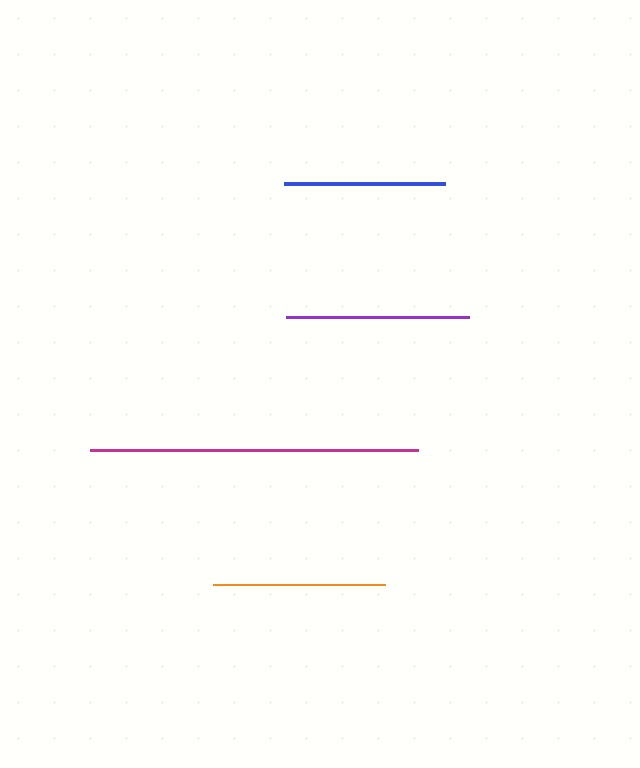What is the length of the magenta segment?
The magenta segment is approximately 329 pixels long.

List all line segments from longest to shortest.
From longest to shortest: magenta, purple, orange, blue.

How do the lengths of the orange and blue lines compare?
The orange and blue lines are approximately the same length.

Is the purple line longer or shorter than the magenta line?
The magenta line is longer than the purple line.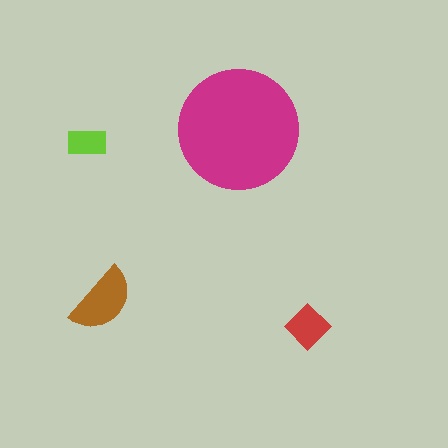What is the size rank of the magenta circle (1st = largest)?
1st.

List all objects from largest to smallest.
The magenta circle, the brown semicircle, the red diamond, the lime rectangle.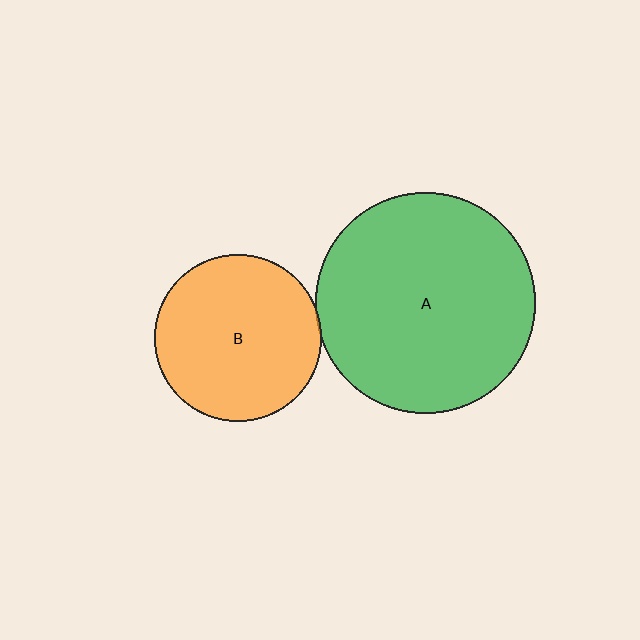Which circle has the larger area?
Circle A (green).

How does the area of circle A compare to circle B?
Approximately 1.7 times.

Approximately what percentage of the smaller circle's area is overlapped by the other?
Approximately 5%.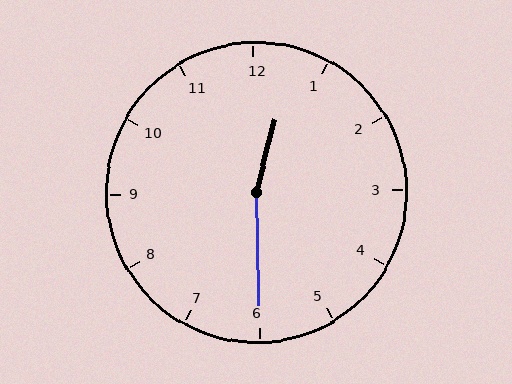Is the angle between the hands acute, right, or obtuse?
It is obtuse.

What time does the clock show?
12:30.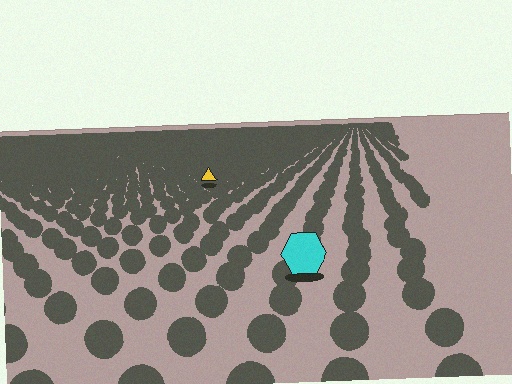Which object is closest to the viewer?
The cyan hexagon is closest. The texture marks near it are larger and more spread out.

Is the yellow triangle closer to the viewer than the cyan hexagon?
No. The cyan hexagon is closer — you can tell from the texture gradient: the ground texture is coarser near it.